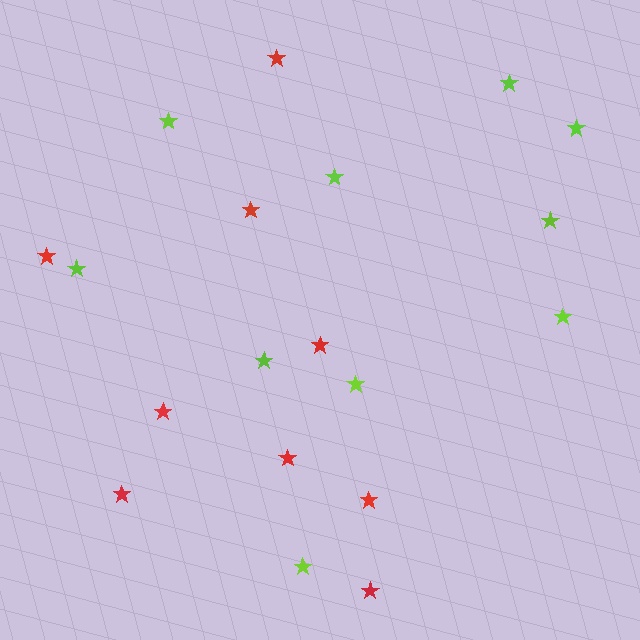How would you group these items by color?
There are 2 groups: one group of lime stars (10) and one group of red stars (9).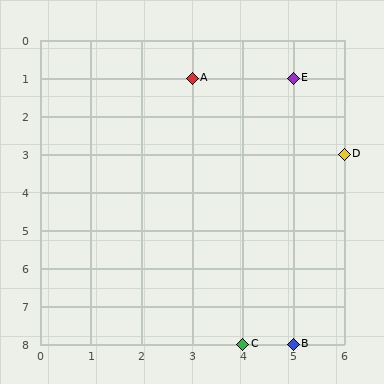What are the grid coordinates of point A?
Point A is at grid coordinates (3, 1).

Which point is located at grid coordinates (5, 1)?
Point E is at (5, 1).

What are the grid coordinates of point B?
Point B is at grid coordinates (5, 8).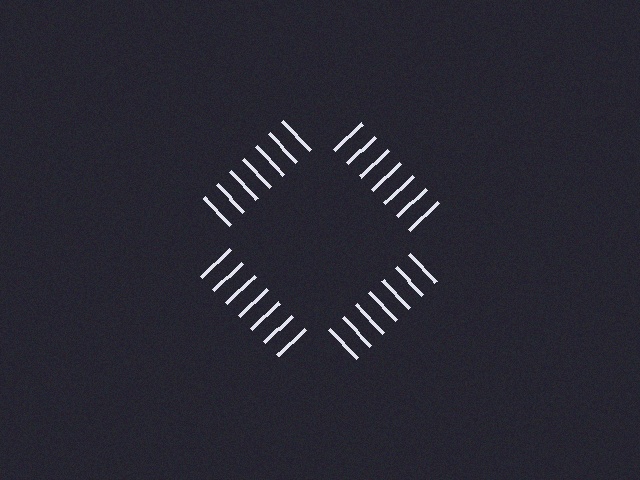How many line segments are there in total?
28 — 7 along each of the 4 edges.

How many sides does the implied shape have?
4 sides — the line-ends trace a square.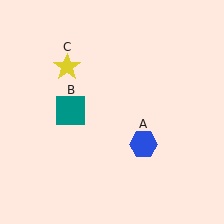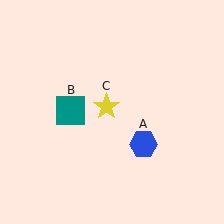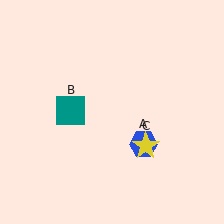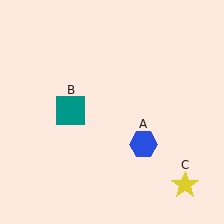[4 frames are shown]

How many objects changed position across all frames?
1 object changed position: yellow star (object C).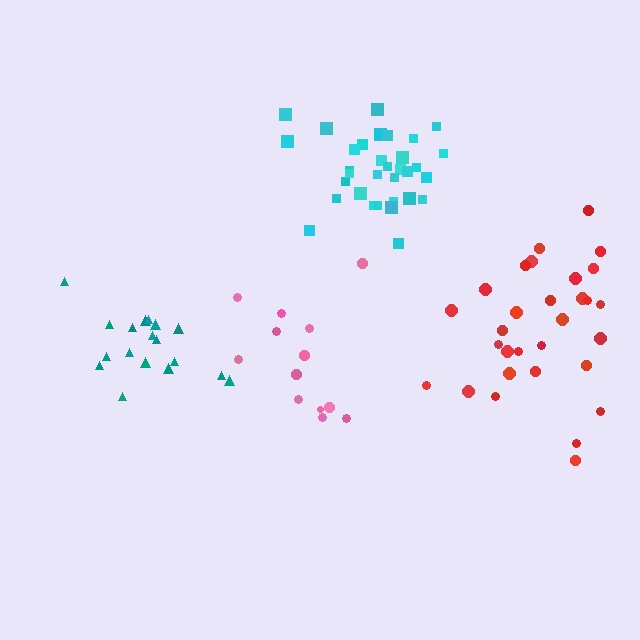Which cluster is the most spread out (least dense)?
Pink.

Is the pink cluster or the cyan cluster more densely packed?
Cyan.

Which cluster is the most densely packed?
Cyan.